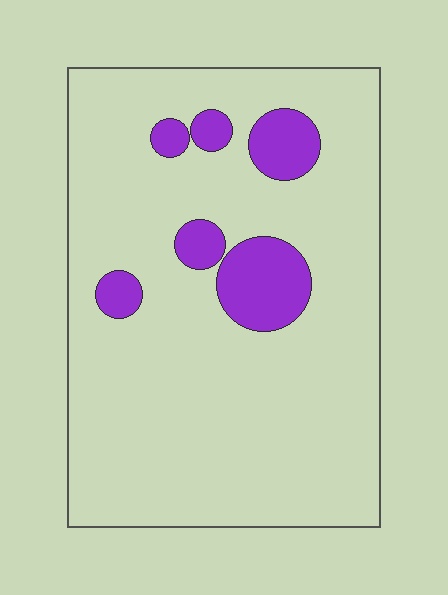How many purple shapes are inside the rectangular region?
6.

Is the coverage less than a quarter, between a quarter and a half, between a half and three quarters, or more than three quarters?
Less than a quarter.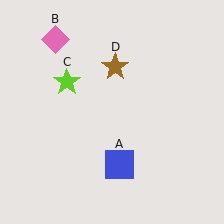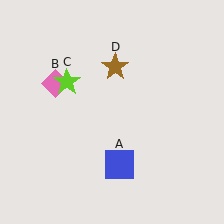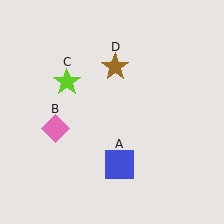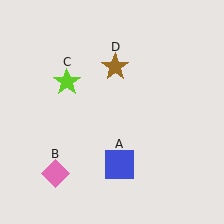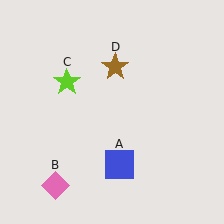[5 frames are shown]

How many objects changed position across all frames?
1 object changed position: pink diamond (object B).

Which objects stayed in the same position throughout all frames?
Blue square (object A) and lime star (object C) and brown star (object D) remained stationary.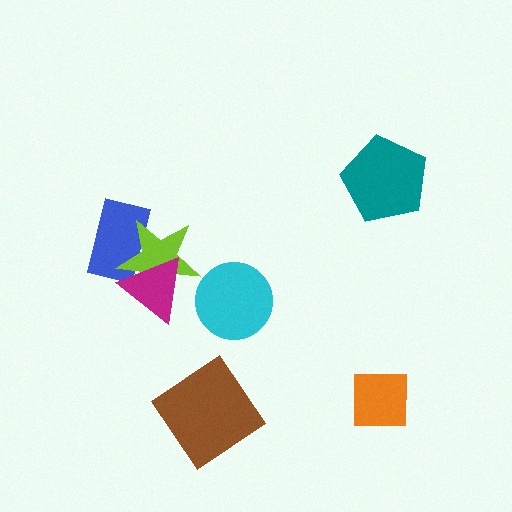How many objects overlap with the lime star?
2 objects overlap with the lime star.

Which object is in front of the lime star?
The magenta triangle is in front of the lime star.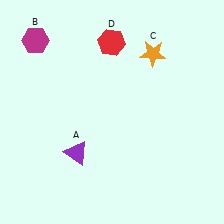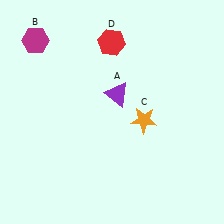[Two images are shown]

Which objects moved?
The objects that moved are: the purple triangle (A), the orange star (C).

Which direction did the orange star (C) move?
The orange star (C) moved down.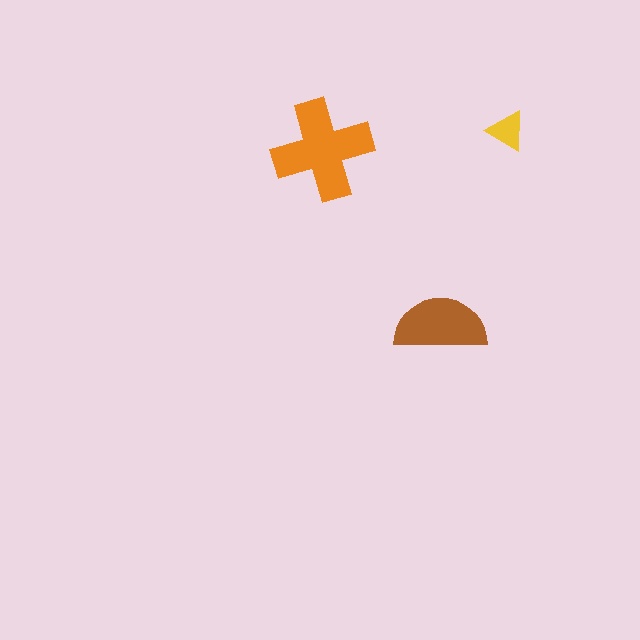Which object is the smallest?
The yellow triangle.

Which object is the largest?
The orange cross.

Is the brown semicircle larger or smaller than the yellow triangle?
Larger.